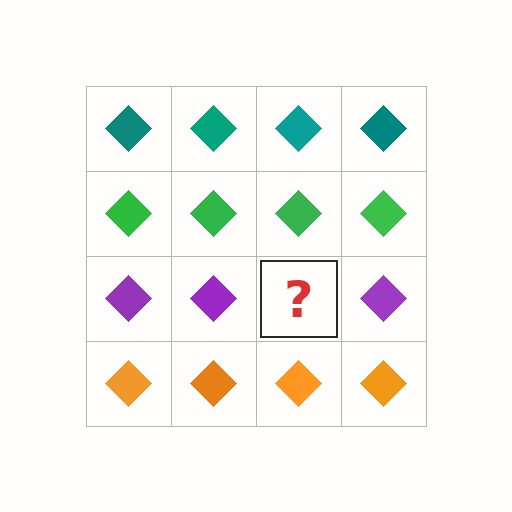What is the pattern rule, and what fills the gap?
The rule is that each row has a consistent color. The gap should be filled with a purple diamond.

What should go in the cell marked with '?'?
The missing cell should contain a purple diamond.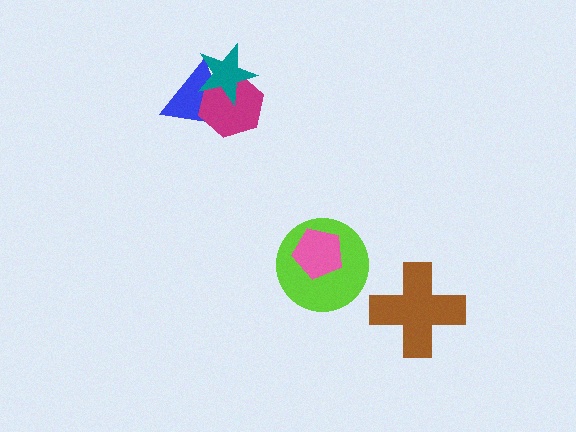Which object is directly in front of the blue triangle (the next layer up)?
The magenta hexagon is directly in front of the blue triangle.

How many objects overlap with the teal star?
2 objects overlap with the teal star.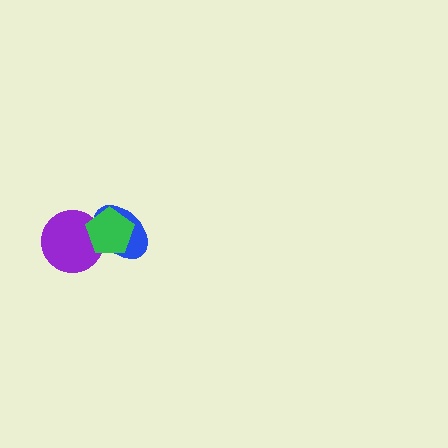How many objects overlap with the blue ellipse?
2 objects overlap with the blue ellipse.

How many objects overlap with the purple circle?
2 objects overlap with the purple circle.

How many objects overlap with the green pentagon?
2 objects overlap with the green pentagon.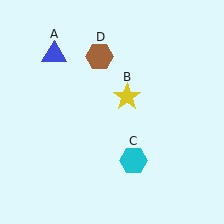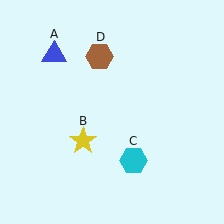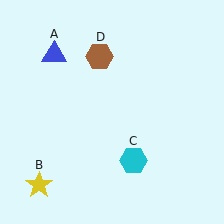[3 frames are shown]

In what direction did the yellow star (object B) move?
The yellow star (object B) moved down and to the left.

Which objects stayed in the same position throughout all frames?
Blue triangle (object A) and cyan hexagon (object C) and brown hexagon (object D) remained stationary.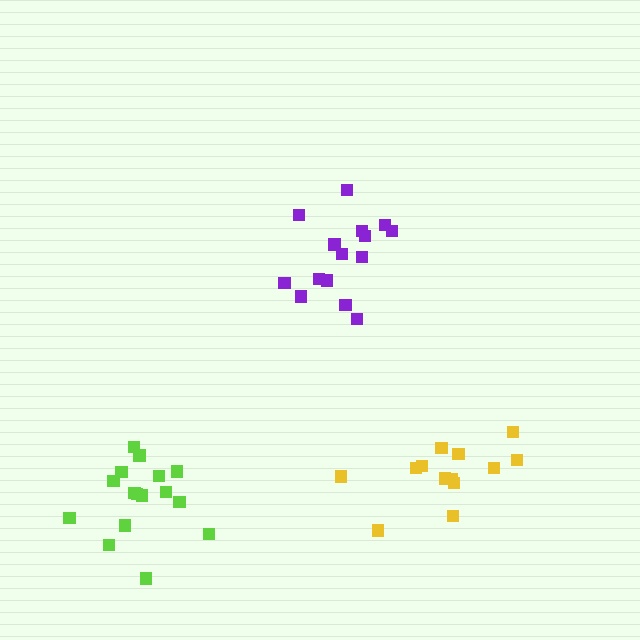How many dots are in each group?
Group 1: 15 dots, Group 2: 16 dots, Group 3: 13 dots (44 total).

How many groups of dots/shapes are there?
There are 3 groups.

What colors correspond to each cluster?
The clusters are colored: purple, lime, yellow.